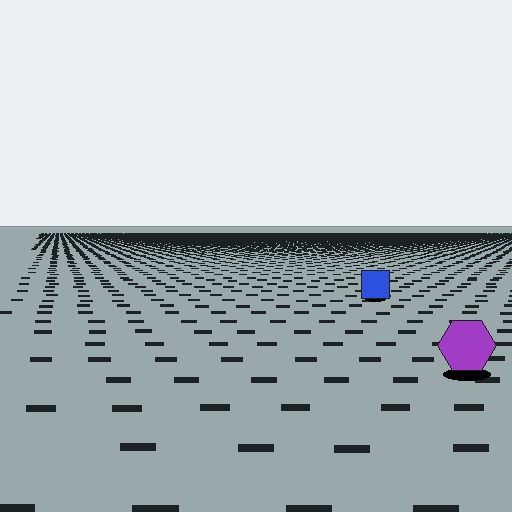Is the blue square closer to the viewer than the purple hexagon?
No. The purple hexagon is closer — you can tell from the texture gradient: the ground texture is coarser near it.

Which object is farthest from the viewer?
The blue square is farthest from the viewer. It appears smaller and the ground texture around it is denser.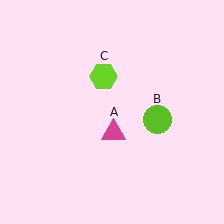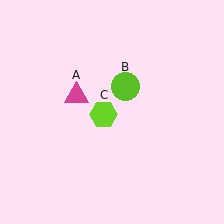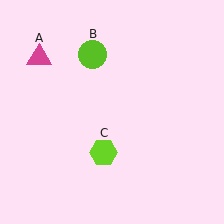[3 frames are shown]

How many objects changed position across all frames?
3 objects changed position: magenta triangle (object A), lime circle (object B), lime hexagon (object C).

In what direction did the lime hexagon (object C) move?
The lime hexagon (object C) moved down.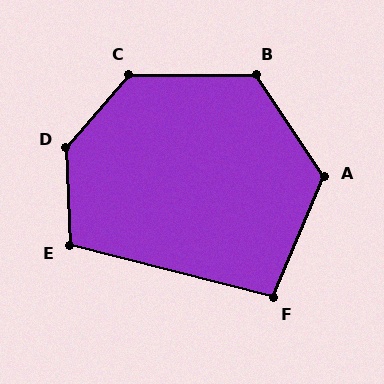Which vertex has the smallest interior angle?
F, at approximately 98 degrees.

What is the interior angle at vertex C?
Approximately 130 degrees (obtuse).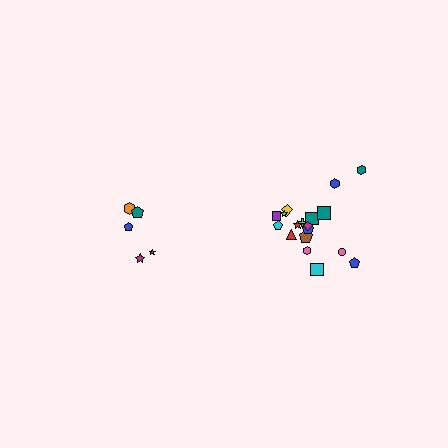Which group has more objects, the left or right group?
The right group.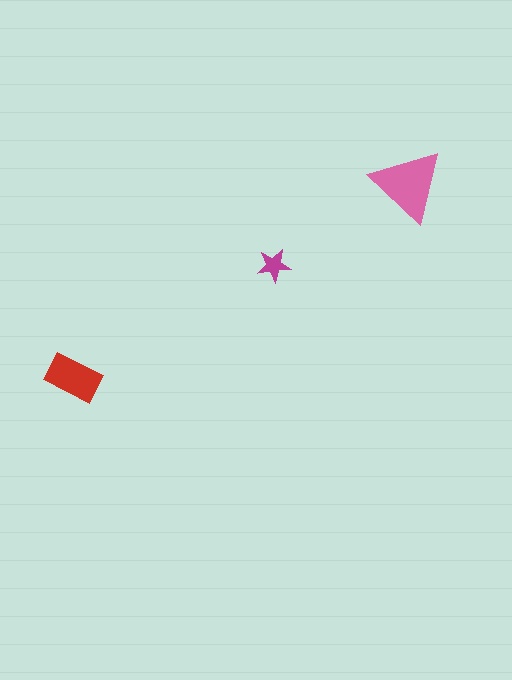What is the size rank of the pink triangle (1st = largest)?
1st.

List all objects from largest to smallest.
The pink triangle, the red rectangle, the magenta star.